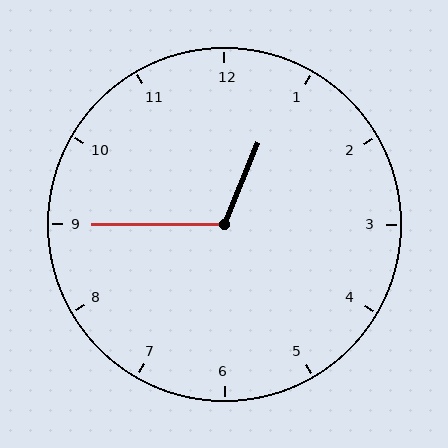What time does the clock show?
12:45.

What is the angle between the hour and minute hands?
Approximately 112 degrees.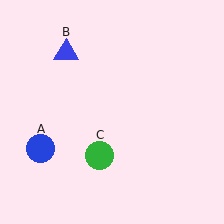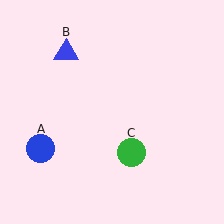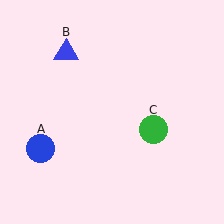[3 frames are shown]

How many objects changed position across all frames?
1 object changed position: green circle (object C).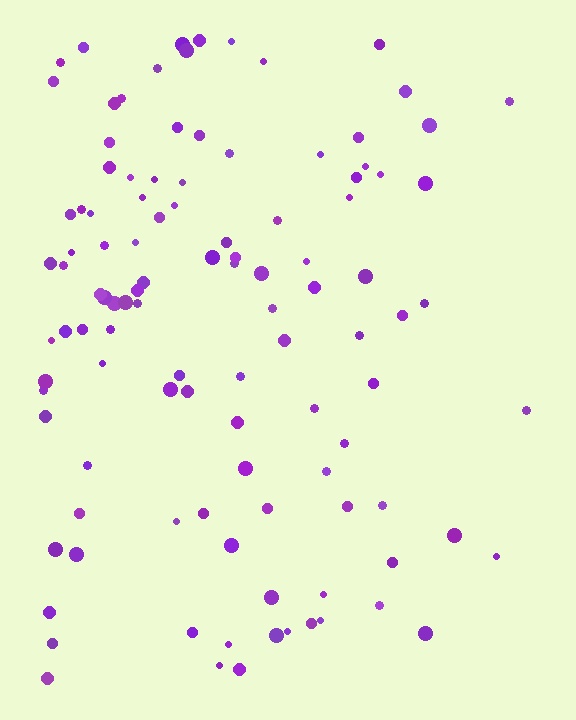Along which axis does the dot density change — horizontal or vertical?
Horizontal.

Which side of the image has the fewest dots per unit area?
The right.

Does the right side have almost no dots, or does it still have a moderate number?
Still a moderate number, just noticeably fewer than the left.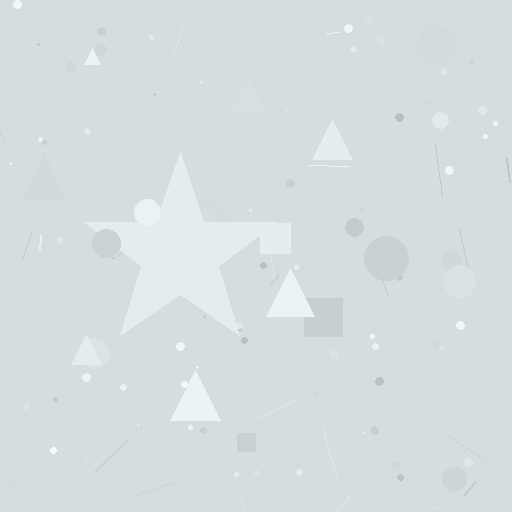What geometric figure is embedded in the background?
A star is embedded in the background.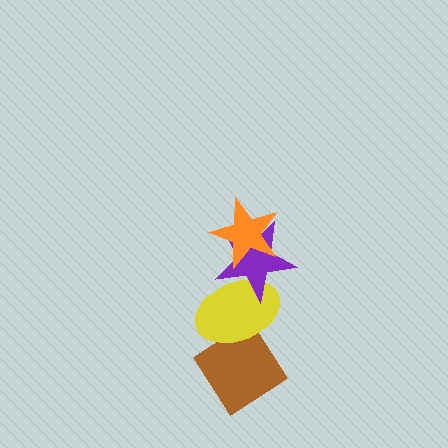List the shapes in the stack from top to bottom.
From top to bottom: the orange star, the purple star, the yellow ellipse, the brown diamond.